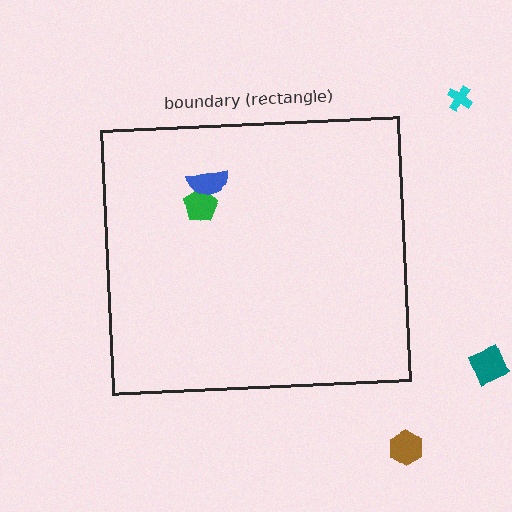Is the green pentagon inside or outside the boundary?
Inside.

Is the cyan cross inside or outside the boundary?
Outside.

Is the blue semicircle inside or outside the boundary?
Inside.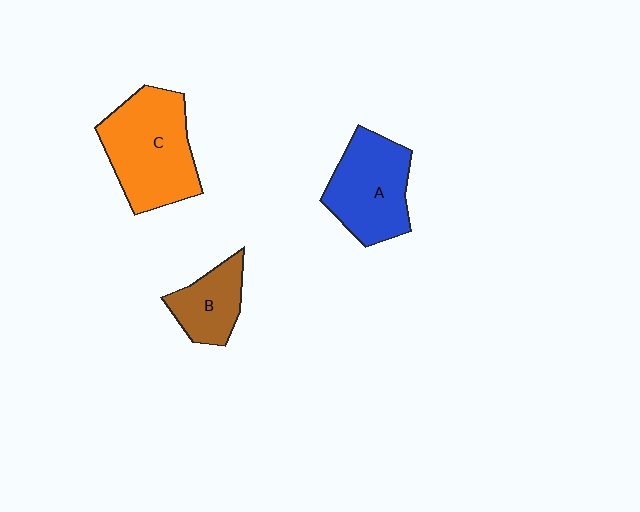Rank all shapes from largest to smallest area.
From largest to smallest: C (orange), A (blue), B (brown).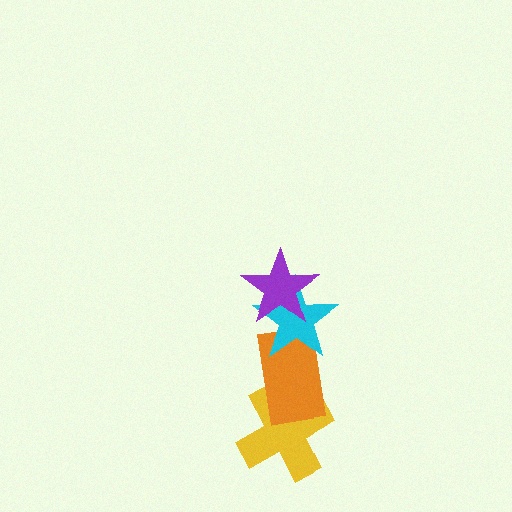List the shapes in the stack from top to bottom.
From top to bottom: the purple star, the cyan star, the orange rectangle, the yellow cross.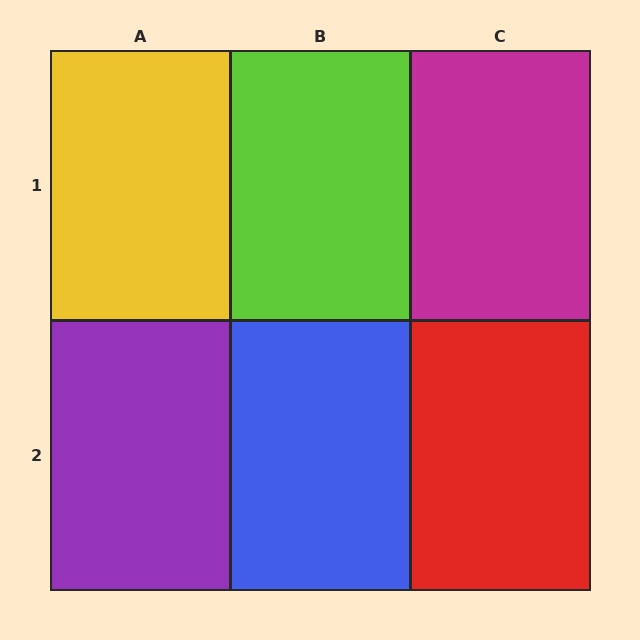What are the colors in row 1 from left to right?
Yellow, lime, magenta.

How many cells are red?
1 cell is red.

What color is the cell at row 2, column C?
Red.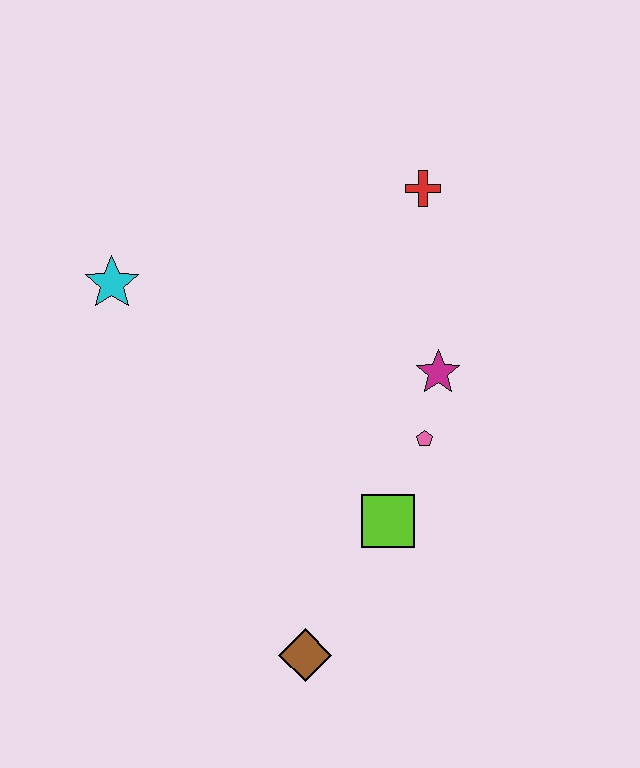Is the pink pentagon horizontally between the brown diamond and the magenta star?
Yes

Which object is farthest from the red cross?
The brown diamond is farthest from the red cross.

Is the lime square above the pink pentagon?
No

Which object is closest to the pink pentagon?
The magenta star is closest to the pink pentagon.